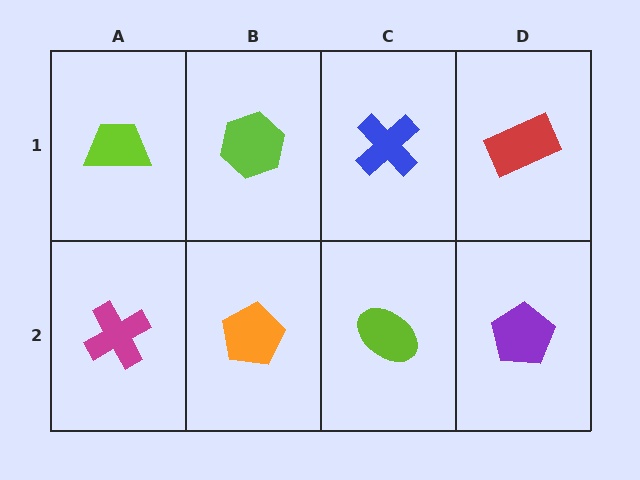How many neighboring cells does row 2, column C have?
3.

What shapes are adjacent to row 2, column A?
A lime trapezoid (row 1, column A), an orange pentagon (row 2, column B).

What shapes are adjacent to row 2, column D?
A red rectangle (row 1, column D), a lime ellipse (row 2, column C).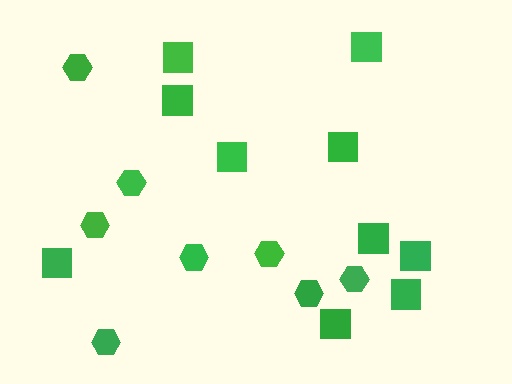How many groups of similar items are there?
There are 2 groups: one group of squares (10) and one group of hexagons (8).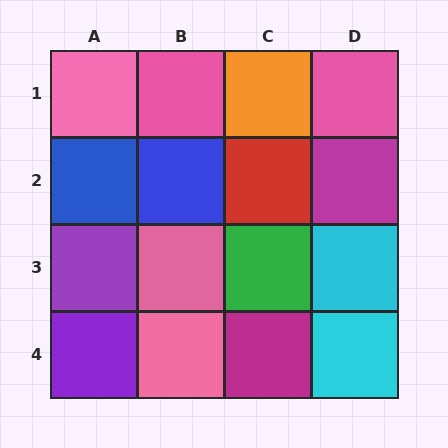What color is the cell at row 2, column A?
Blue.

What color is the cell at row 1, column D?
Pink.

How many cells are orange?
1 cell is orange.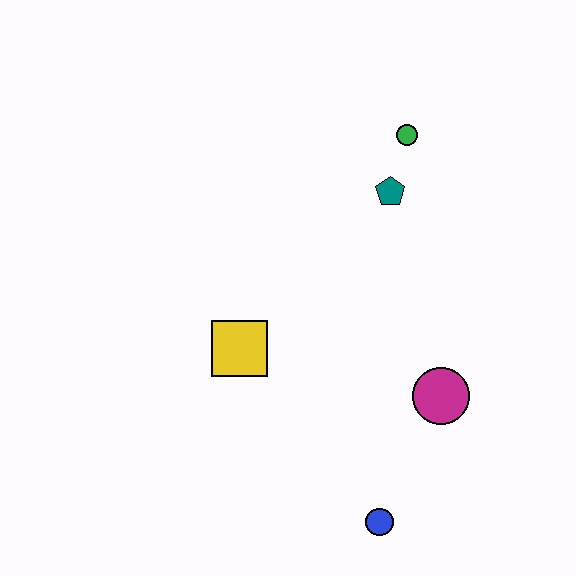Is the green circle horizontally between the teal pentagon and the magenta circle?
Yes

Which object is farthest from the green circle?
The blue circle is farthest from the green circle.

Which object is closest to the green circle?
The teal pentagon is closest to the green circle.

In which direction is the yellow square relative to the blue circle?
The yellow square is above the blue circle.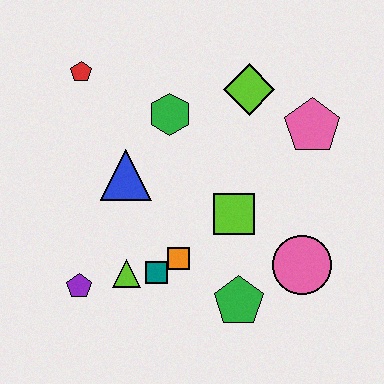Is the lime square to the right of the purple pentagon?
Yes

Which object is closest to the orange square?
The teal square is closest to the orange square.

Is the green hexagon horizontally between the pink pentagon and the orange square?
No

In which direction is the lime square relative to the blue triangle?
The lime square is to the right of the blue triangle.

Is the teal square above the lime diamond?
No